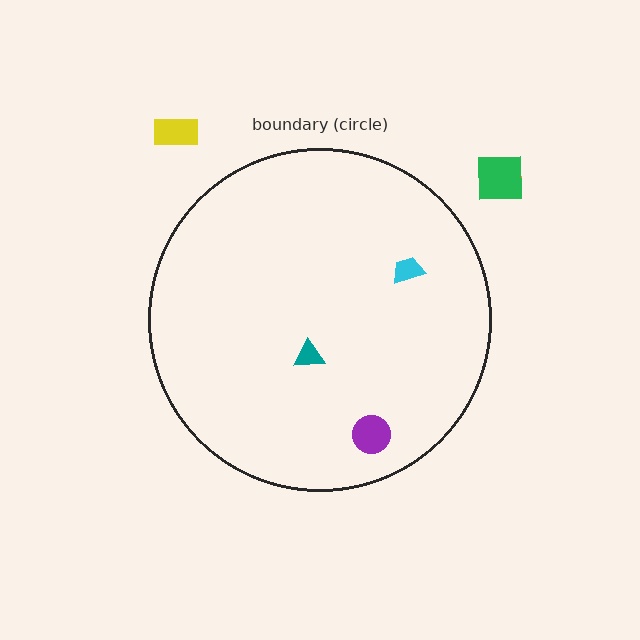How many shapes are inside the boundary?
3 inside, 3 outside.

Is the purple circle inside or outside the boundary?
Inside.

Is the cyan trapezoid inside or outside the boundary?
Inside.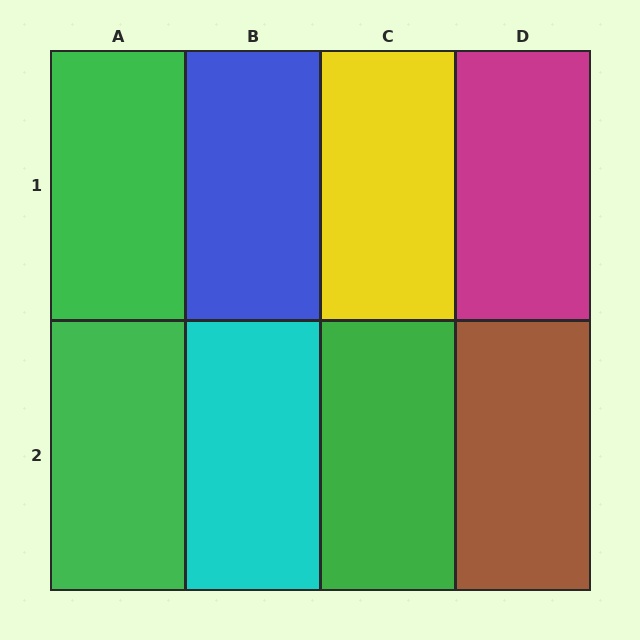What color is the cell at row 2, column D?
Brown.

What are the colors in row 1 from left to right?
Green, blue, yellow, magenta.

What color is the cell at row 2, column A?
Green.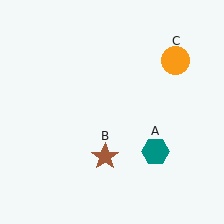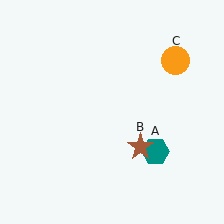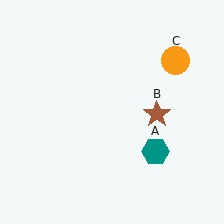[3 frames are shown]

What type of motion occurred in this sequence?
The brown star (object B) rotated counterclockwise around the center of the scene.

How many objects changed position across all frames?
1 object changed position: brown star (object B).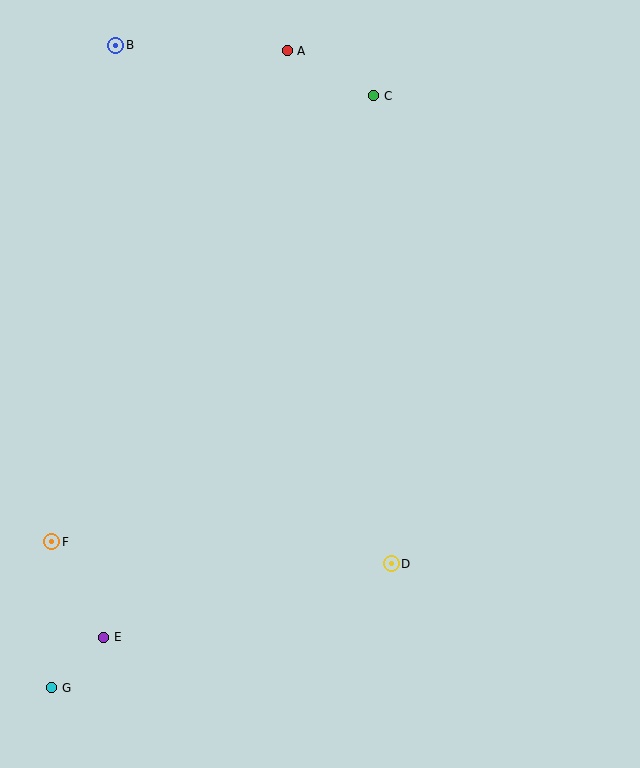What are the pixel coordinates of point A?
Point A is at (287, 51).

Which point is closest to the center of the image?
Point D at (391, 564) is closest to the center.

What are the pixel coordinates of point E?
Point E is at (104, 637).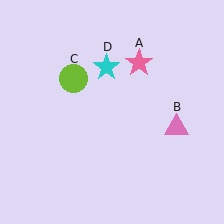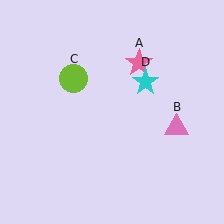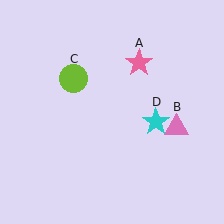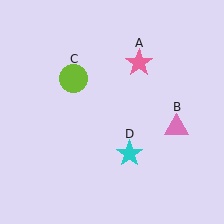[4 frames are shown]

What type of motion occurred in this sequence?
The cyan star (object D) rotated clockwise around the center of the scene.